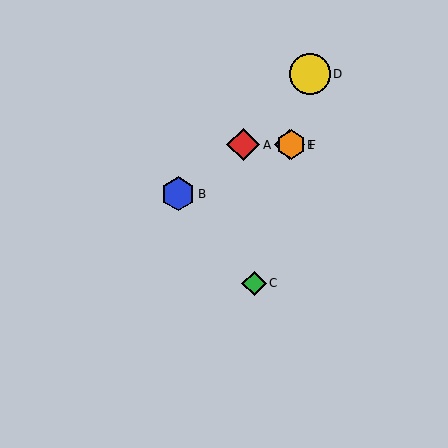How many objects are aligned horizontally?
3 objects (A, E, F) are aligned horizontally.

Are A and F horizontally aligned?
Yes, both are at y≈145.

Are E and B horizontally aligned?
No, E is at y≈145 and B is at y≈194.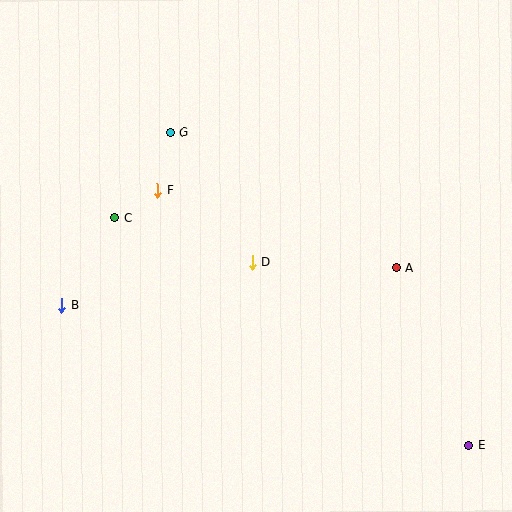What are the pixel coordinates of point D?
Point D is at (252, 262).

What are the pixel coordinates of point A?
Point A is at (396, 268).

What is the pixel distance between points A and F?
The distance between A and F is 251 pixels.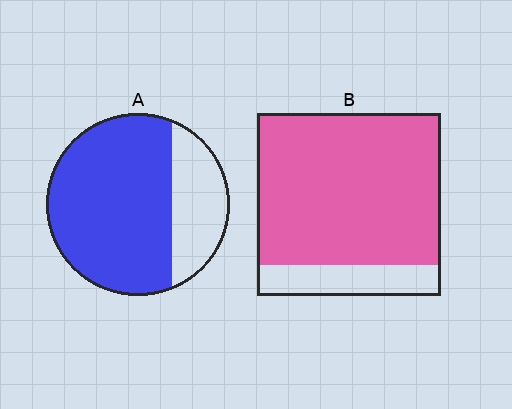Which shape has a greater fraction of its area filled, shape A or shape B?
Shape B.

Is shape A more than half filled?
Yes.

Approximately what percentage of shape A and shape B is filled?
A is approximately 75% and B is approximately 85%.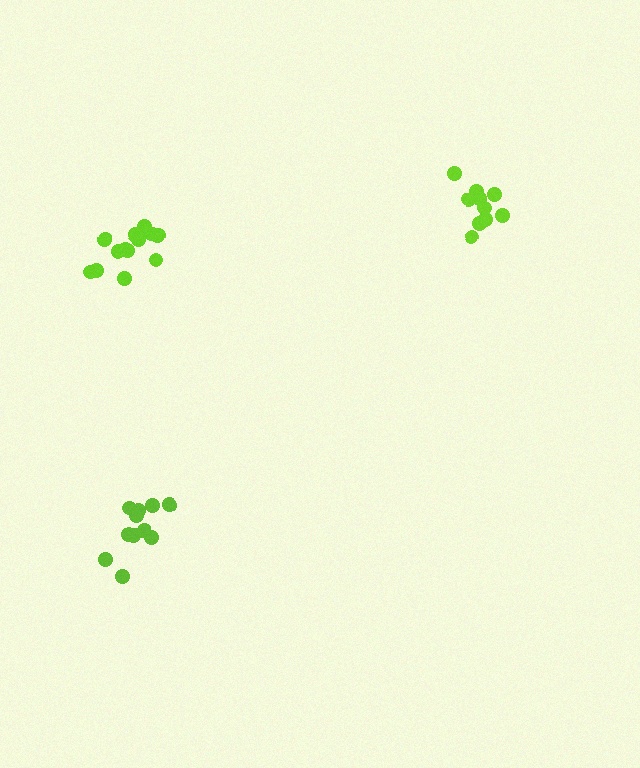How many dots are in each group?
Group 1: 13 dots, Group 2: 11 dots, Group 3: 11 dots (35 total).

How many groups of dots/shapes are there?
There are 3 groups.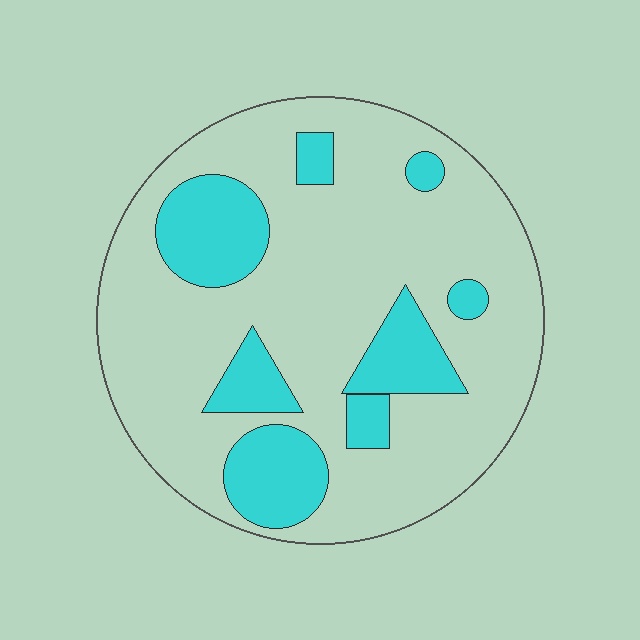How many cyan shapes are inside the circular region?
8.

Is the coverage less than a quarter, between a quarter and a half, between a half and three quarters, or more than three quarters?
Less than a quarter.